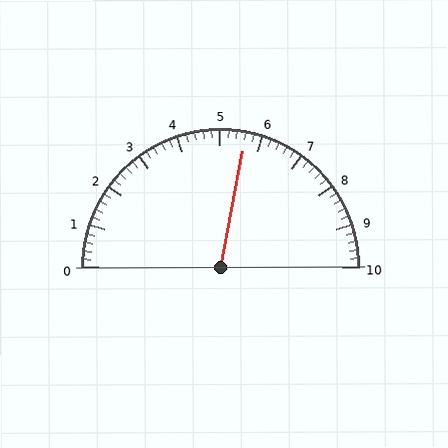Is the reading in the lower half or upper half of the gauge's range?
The reading is in the upper half of the range (0 to 10).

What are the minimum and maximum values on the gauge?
The gauge ranges from 0 to 10.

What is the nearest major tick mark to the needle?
The nearest major tick mark is 6.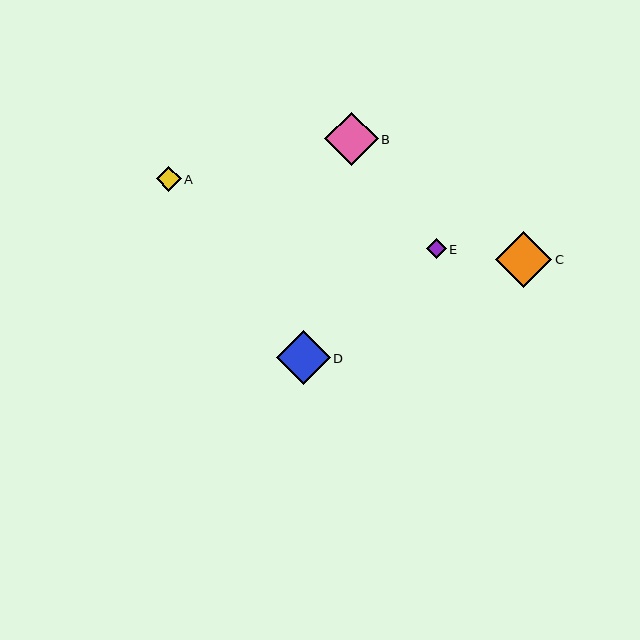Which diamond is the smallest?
Diamond E is the smallest with a size of approximately 20 pixels.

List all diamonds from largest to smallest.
From largest to smallest: C, D, B, A, E.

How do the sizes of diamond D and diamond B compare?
Diamond D and diamond B are approximately the same size.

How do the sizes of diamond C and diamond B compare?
Diamond C and diamond B are approximately the same size.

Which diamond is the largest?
Diamond C is the largest with a size of approximately 56 pixels.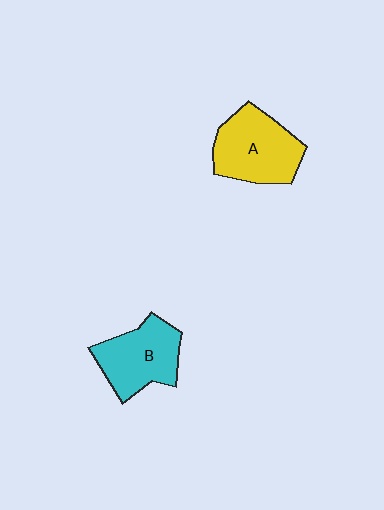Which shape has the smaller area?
Shape B (cyan).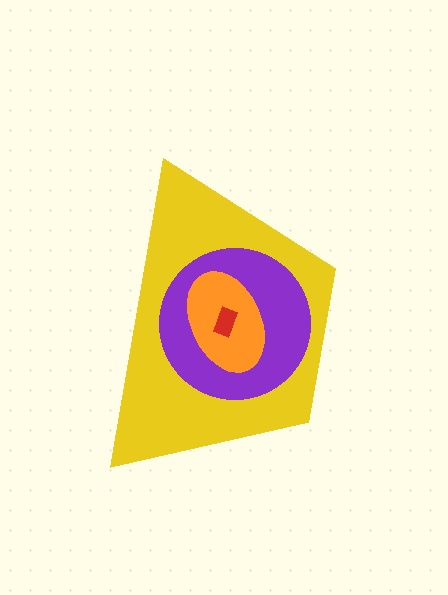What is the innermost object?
The red rectangle.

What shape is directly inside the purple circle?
The orange ellipse.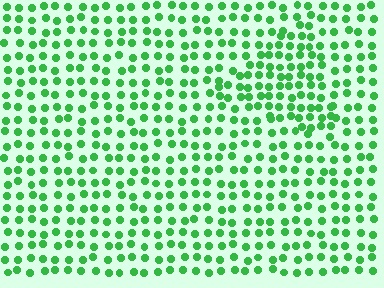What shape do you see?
I see a triangle.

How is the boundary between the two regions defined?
The boundary is defined by a change in element density (approximately 1.5x ratio). All elements are the same color, size, and shape.